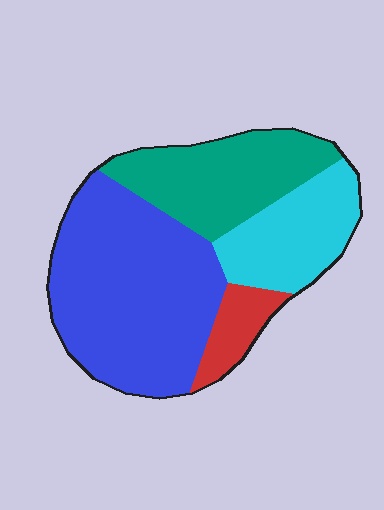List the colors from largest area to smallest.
From largest to smallest: blue, teal, cyan, red.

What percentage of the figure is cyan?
Cyan covers about 20% of the figure.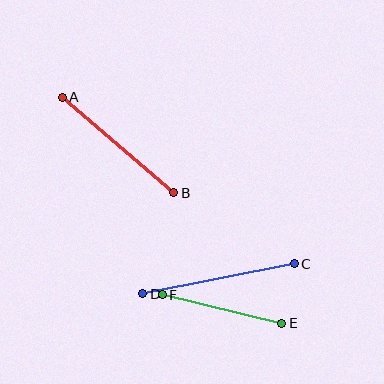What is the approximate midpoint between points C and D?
The midpoint is at approximately (218, 279) pixels.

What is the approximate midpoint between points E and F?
The midpoint is at approximately (222, 309) pixels.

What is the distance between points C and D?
The distance is approximately 155 pixels.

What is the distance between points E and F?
The distance is approximately 123 pixels.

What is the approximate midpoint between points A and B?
The midpoint is at approximately (118, 145) pixels.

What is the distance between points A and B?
The distance is approximately 147 pixels.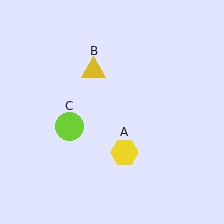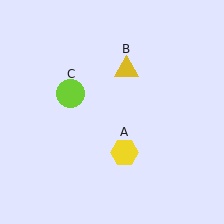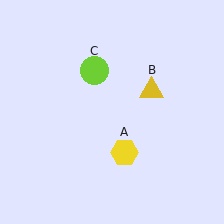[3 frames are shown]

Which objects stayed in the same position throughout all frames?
Yellow hexagon (object A) remained stationary.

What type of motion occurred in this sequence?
The yellow triangle (object B), lime circle (object C) rotated clockwise around the center of the scene.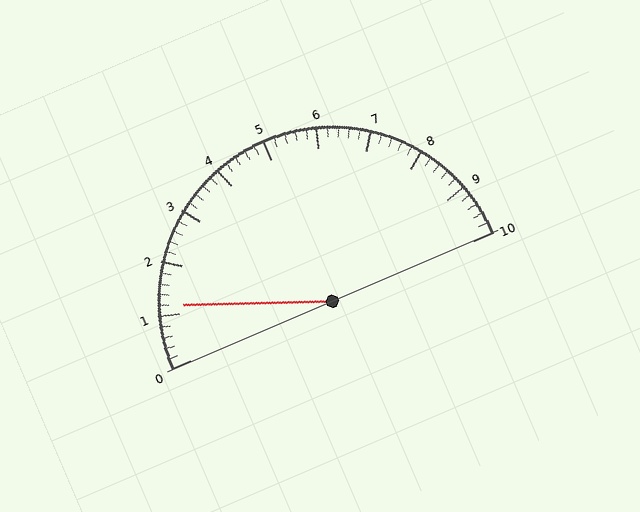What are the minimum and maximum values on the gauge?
The gauge ranges from 0 to 10.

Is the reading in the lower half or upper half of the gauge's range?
The reading is in the lower half of the range (0 to 10).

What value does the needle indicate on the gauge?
The needle indicates approximately 1.2.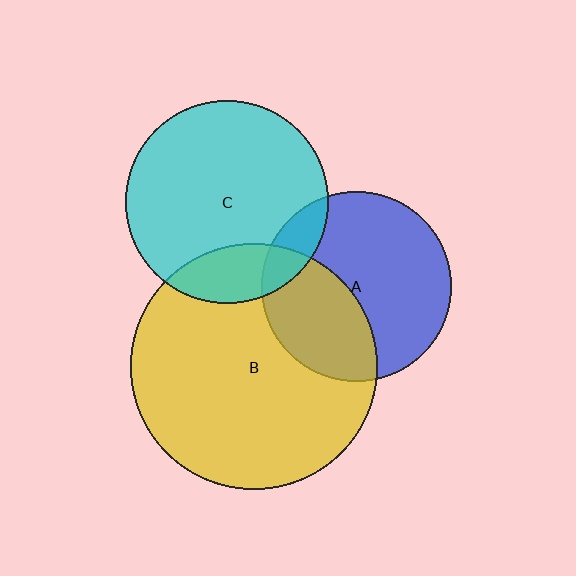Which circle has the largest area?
Circle B (yellow).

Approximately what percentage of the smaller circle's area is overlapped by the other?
Approximately 10%.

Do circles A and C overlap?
Yes.